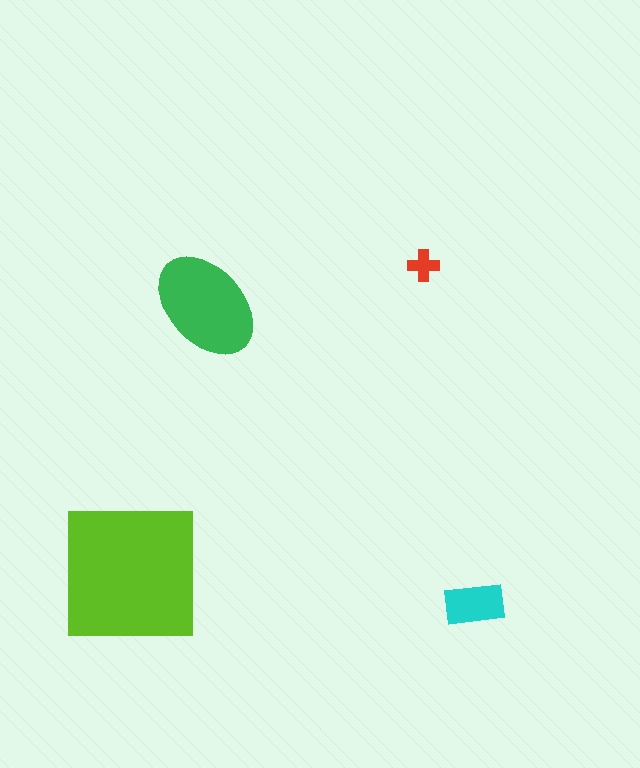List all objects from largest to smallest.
The lime square, the green ellipse, the cyan rectangle, the red cross.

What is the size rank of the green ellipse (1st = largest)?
2nd.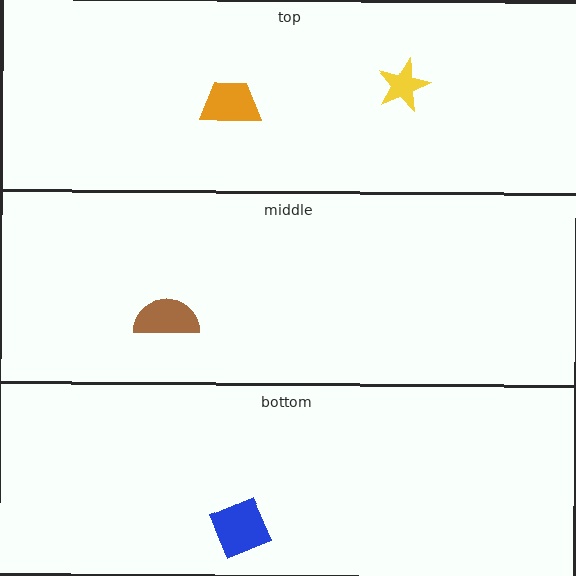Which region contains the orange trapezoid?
The top region.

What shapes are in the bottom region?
The blue square.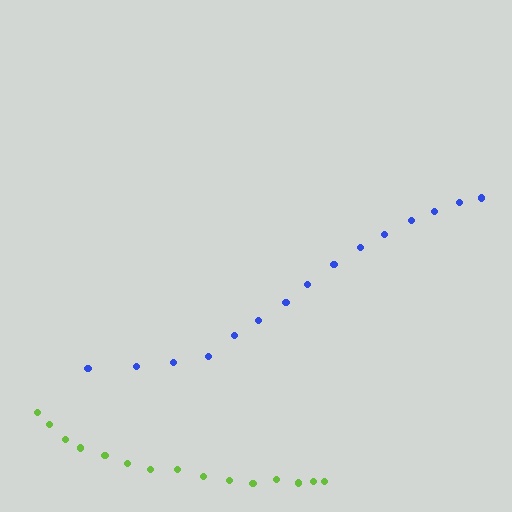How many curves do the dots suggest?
There are 2 distinct paths.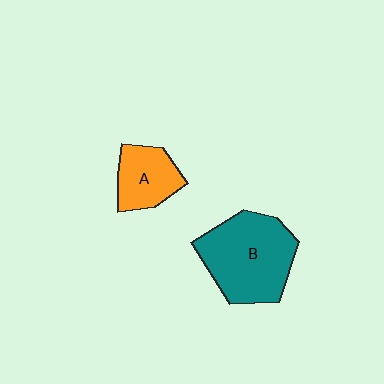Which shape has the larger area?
Shape B (teal).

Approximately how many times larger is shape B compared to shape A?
Approximately 2.0 times.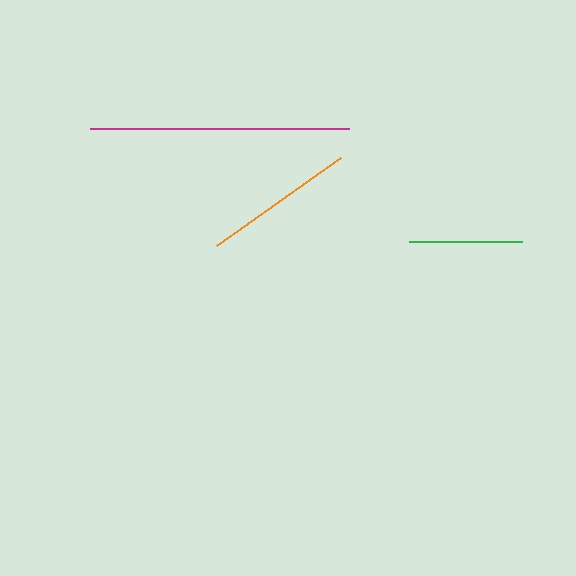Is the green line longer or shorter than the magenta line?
The magenta line is longer than the green line.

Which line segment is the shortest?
The green line is the shortest at approximately 113 pixels.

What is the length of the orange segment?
The orange segment is approximately 152 pixels long.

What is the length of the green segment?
The green segment is approximately 113 pixels long.